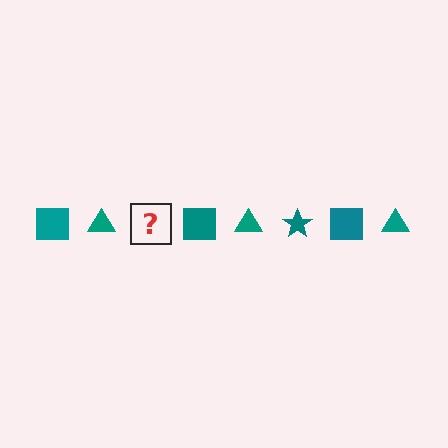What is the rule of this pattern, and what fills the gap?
The rule is that the pattern cycles through square, triangle, star shapes in teal. The gap should be filled with a teal star.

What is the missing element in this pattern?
The missing element is a teal star.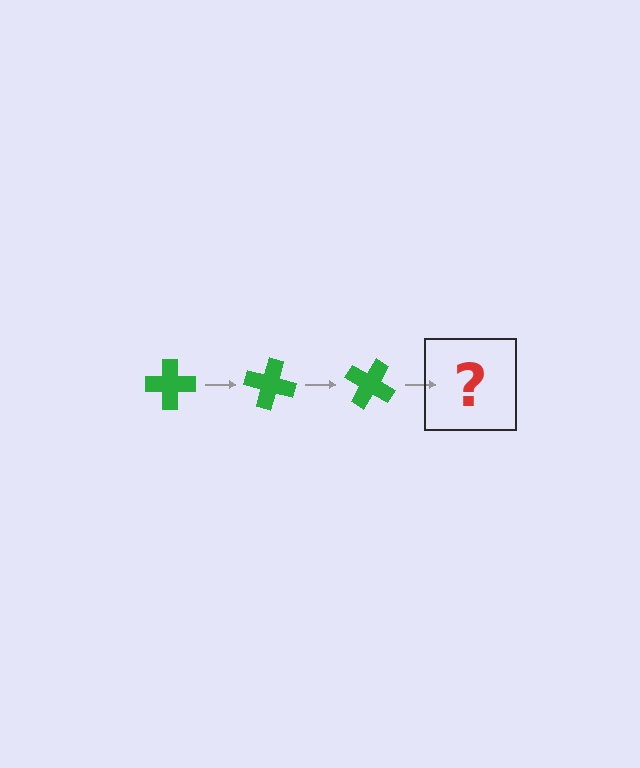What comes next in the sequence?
The next element should be a green cross rotated 45 degrees.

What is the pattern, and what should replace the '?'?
The pattern is that the cross rotates 15 degrees each step. The '?' should be a green cross rotated 45 degrees.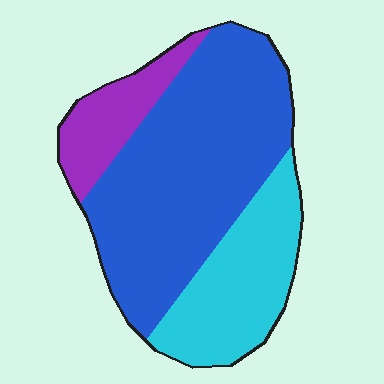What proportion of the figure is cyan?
Cyan covers 27% of the figure.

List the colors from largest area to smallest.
From largest to smallest: blue, cyan, purple.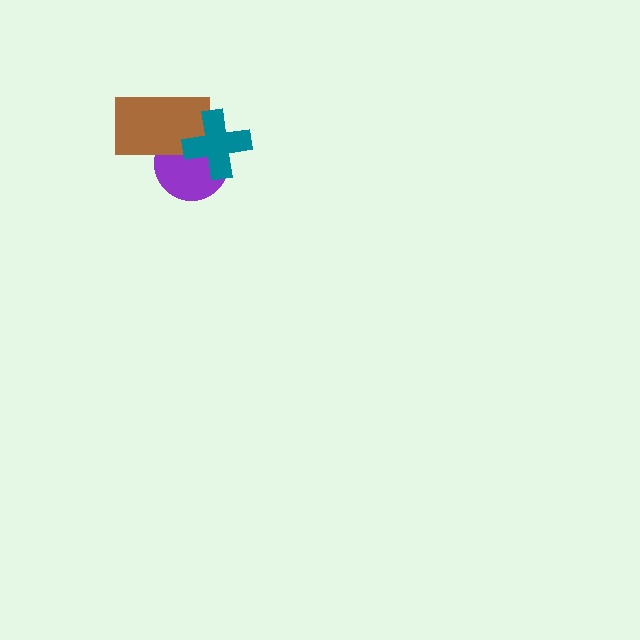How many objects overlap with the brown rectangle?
2 objects overlap with the brown rectangle.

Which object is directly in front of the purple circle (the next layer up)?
The brown rectangle is directly in front of the purple circle.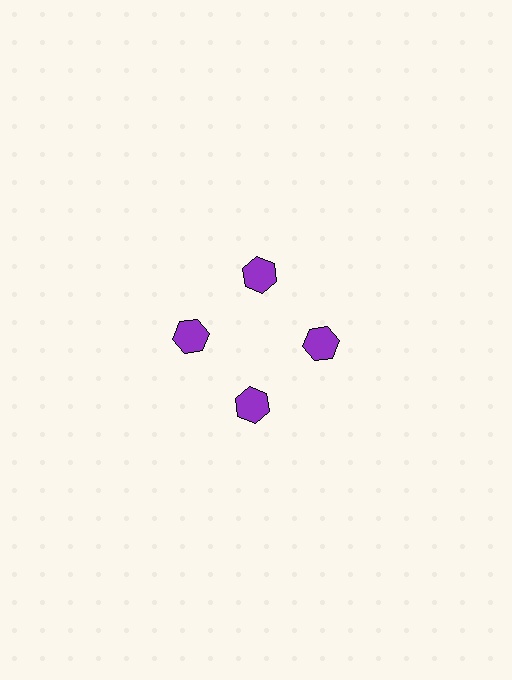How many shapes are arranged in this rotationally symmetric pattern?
There are 4 shapes, arranged in 4 groups of 1.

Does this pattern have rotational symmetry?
Yes, this pattern has 4-fold rotational symmetry. It looks the same after rotating 90 degrees around the center.